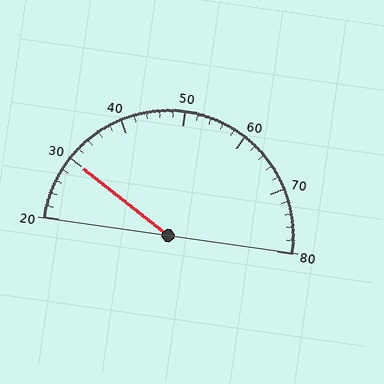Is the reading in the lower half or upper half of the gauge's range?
The reading is in the lower half of the range (20 to 80).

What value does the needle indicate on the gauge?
The needle indicates approximately 30.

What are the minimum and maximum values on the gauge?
The gauge ranges from 20 to 80.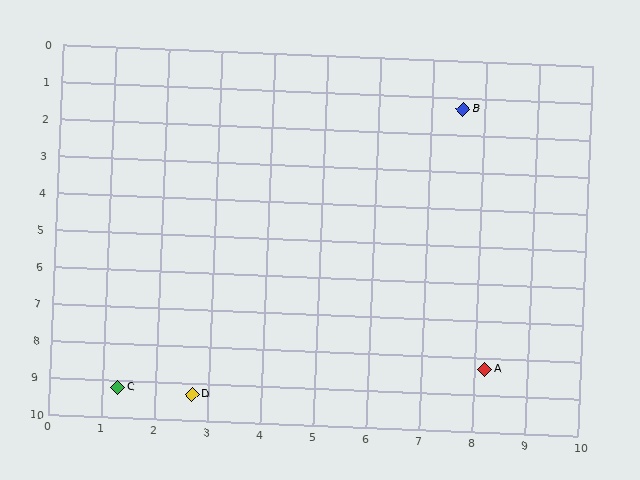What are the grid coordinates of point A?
Point A is at approximately (8.2, 8.3).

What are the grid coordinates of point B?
Point B is at approximately (7.6, 1.3).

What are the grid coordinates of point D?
Point D is at approximately (2.7, 9.3).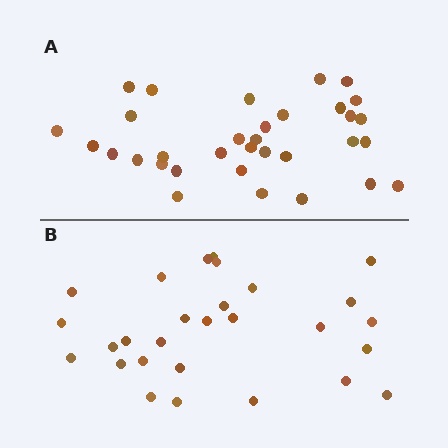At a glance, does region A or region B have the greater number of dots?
Region A (the top region) has more dots.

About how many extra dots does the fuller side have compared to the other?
Region A has about 5 more dots than region B.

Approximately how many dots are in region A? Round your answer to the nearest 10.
About 30 dots. (The exact count is 33, which rounds to 30.)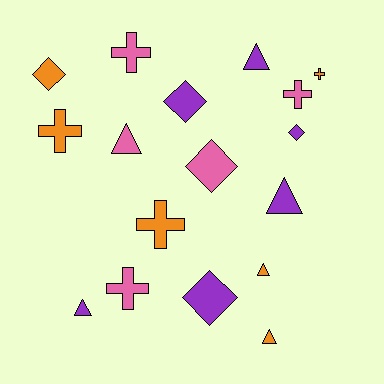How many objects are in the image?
There are 17 objects.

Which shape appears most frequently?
Triangle, with 6 objects.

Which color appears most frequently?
Orange, with 6 objects.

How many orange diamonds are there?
There is 1 orange diamond.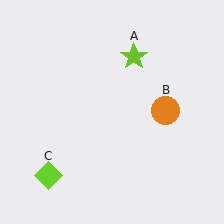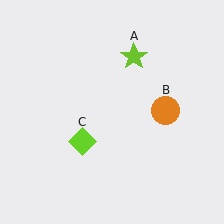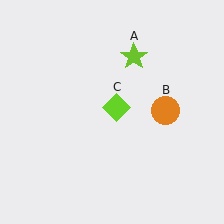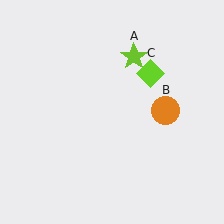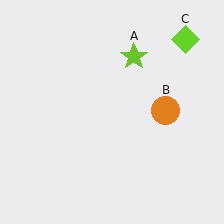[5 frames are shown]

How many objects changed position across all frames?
1 object changed position: lime diamond (object C).